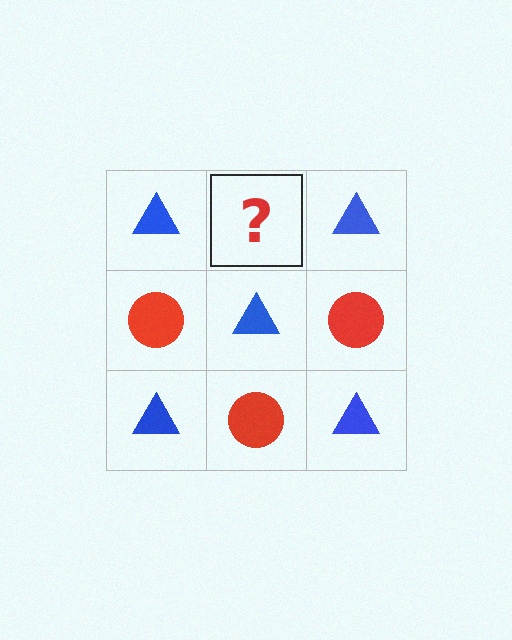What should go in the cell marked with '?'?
The missing cell should contain a red circle.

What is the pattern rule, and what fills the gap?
The rule is that it alternates blue triangle and red circle in a checkerboard pattern. The gap should be filled with a red circle.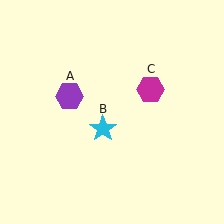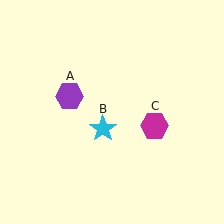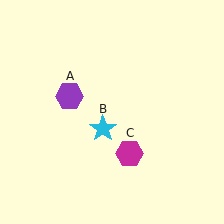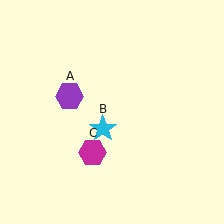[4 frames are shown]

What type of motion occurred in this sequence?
The magenta hexagon (object C) rotated clockwise around the center of the scene.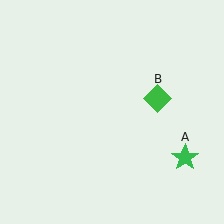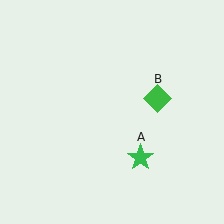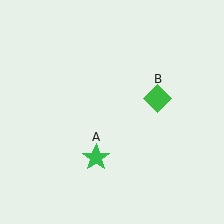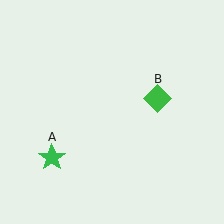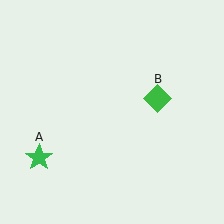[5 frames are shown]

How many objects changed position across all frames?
1 object changed position: green star (object A).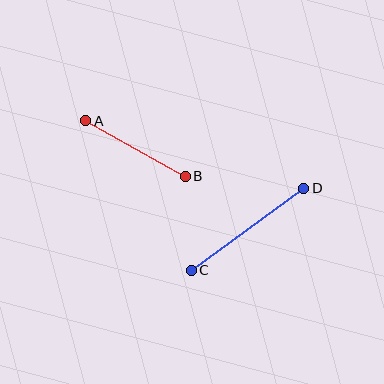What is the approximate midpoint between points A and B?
The midpoint is at approximately (136, 149) pixels.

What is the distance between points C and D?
The distance is approximately 139 pixels.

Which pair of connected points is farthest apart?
Points C and D are farthest apart.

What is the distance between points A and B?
The distance is approximately 114 pixels.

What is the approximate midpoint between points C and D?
The midpoint is at approximately (247, 229) pixels.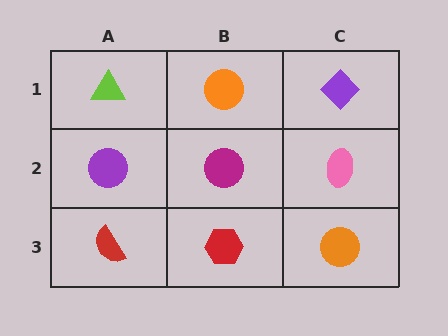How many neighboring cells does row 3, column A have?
2.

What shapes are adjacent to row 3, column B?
A magenta circle (row 2, column B), a red semicircle (row 3, column A), an orange circle (row 3, column C).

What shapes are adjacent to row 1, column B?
A magenta circle (row 2, column B), a lime triangle (row 1, column A), a purple diamond (row 1, column C).